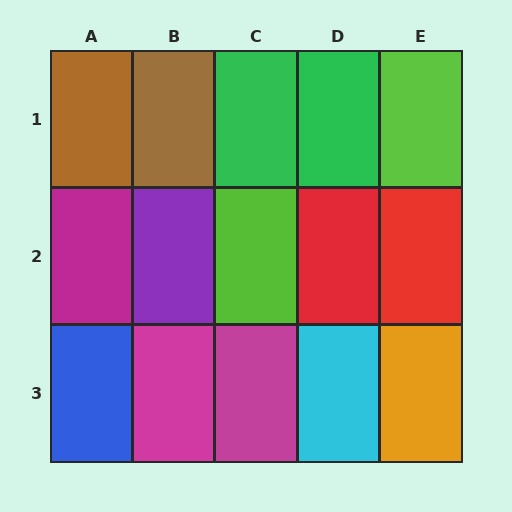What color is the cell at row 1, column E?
Lime.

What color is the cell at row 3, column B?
Magenta.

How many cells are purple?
1 cell is purple.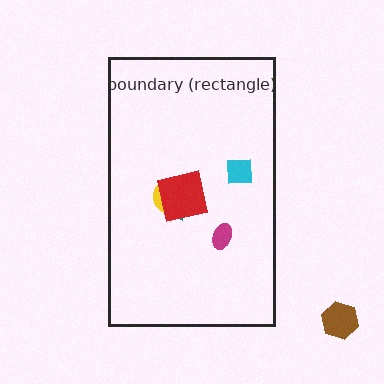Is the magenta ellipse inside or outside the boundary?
Inside.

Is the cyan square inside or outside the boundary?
Inside.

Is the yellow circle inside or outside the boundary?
Inside.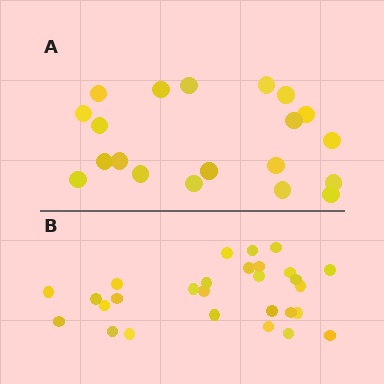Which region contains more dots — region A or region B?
Region B (the bottom region) has more dots.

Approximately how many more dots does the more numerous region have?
Region B has roughly 8 or so more dots than region A.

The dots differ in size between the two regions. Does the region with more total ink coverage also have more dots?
No. Region A has more total ink coverage because its dots are larger, but region B actually contains more individual dots. Total area can be misleading — the number of items is what matters here.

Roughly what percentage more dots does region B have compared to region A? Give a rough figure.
About 40% more.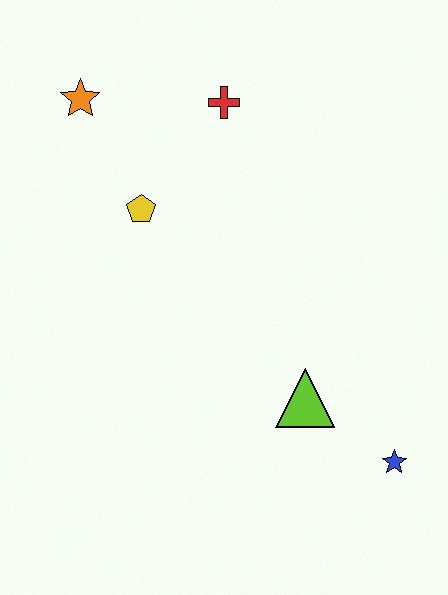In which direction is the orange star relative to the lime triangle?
The orange star is above the lime triangle.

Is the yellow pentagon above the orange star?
No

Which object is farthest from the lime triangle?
The orange star is farthest from the lime triangle.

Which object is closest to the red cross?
The yellow pentagon is closest to the red cross.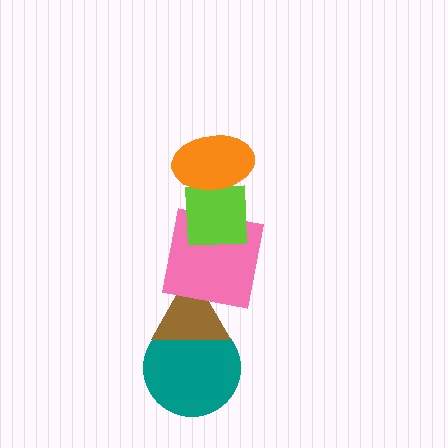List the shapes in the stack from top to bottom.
From top to bottom: the orange ellipse, the lime square, the pink square, the brown triangle, the teal circle.